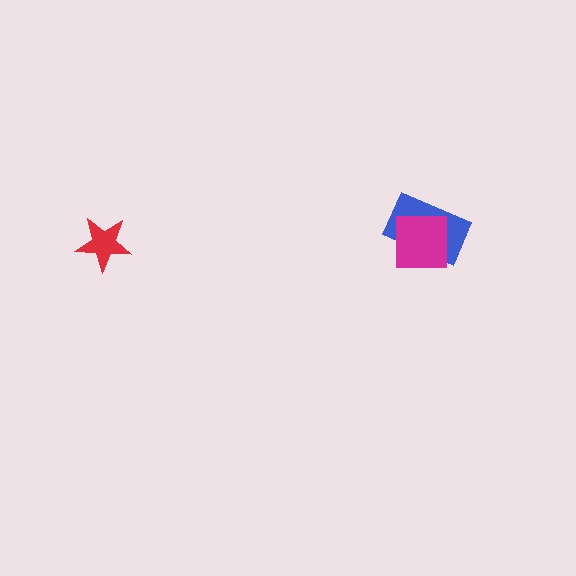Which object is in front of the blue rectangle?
The magenta square is in front of the blue rectangle.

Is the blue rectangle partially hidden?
Yes, it is partially covered by another shape.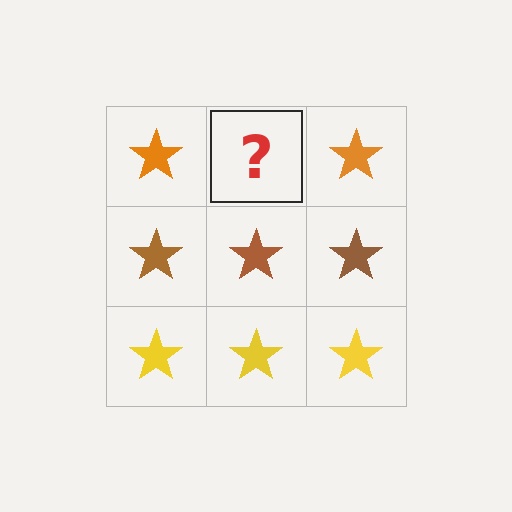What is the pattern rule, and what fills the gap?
The rule is that each row has a consistent color. The gap should be filled with an orange star.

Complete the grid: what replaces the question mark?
The question mark should be replaced with an orange star.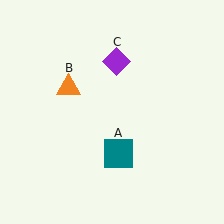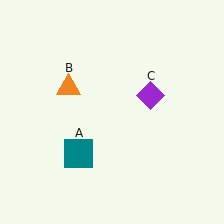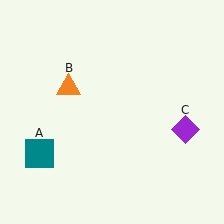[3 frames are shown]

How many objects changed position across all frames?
2 objects changed position: teal square (object A), purple diamond (object C).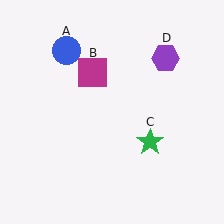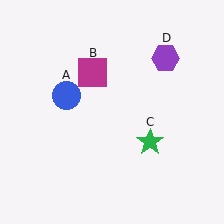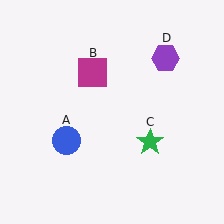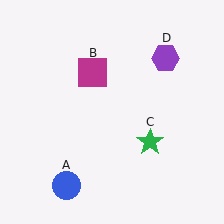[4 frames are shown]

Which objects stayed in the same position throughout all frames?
Magenta square (object B) and green star (object C) and purple hexagon (object D) remained stationary.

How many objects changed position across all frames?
1 object changed position: blue circle (object A).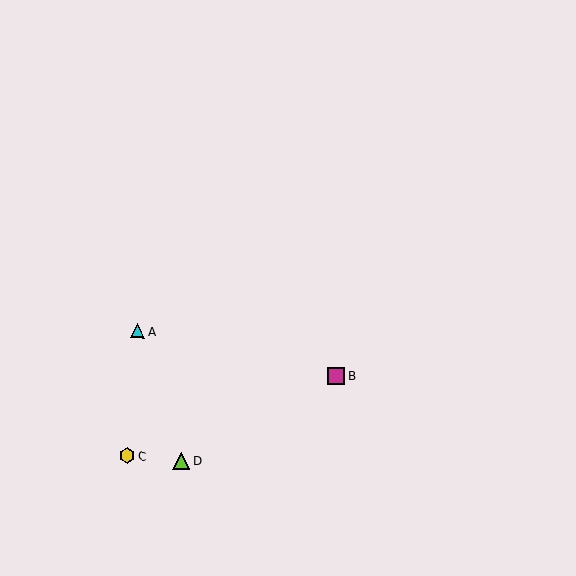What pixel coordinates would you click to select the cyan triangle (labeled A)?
Click at (137, 331) to select the cyan triangle A.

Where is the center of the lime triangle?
The center of the lime triangle is at (181, 461).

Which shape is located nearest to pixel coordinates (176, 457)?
The lime triangle (labeled D) at (181, 461) is nearest to that location.